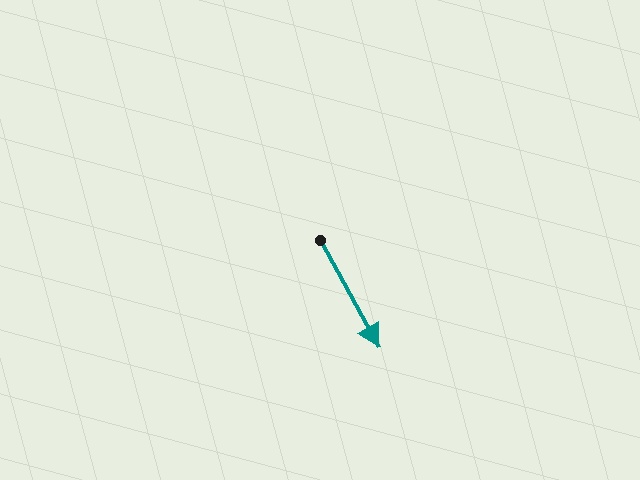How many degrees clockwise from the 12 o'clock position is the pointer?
Approximately 151 degrees.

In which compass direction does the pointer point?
Southeast.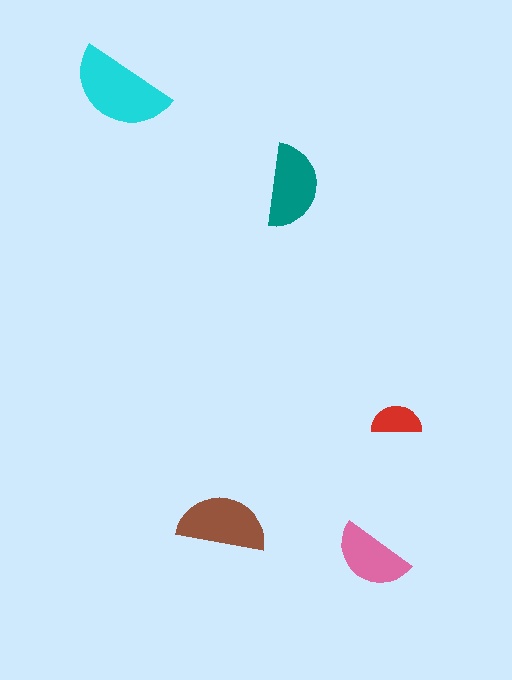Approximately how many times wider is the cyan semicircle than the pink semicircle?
About 1.5 times wider.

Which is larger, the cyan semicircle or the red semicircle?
The cyan one.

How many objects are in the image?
There are 5 objects in the image.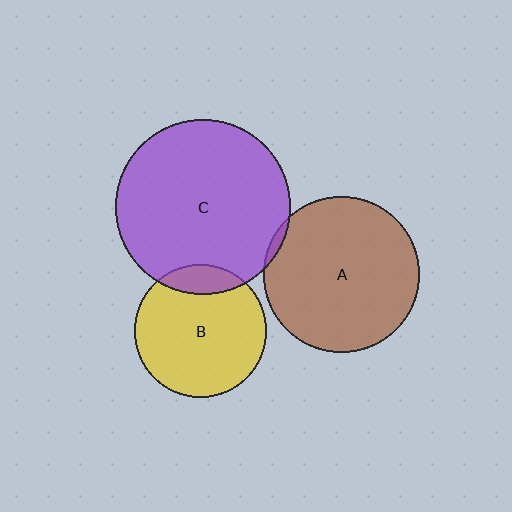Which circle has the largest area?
Circle C (purple).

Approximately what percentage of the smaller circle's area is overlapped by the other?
Approximately 5%.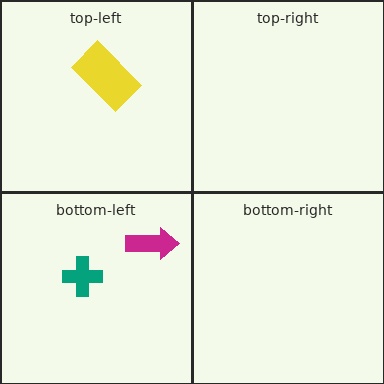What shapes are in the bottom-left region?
The magenta arrow, the teal cross.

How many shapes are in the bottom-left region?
2.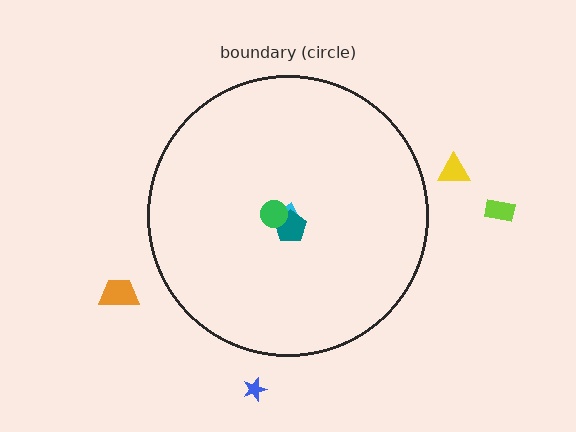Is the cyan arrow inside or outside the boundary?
Inside.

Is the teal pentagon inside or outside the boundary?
Inside.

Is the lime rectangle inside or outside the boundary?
Outside.